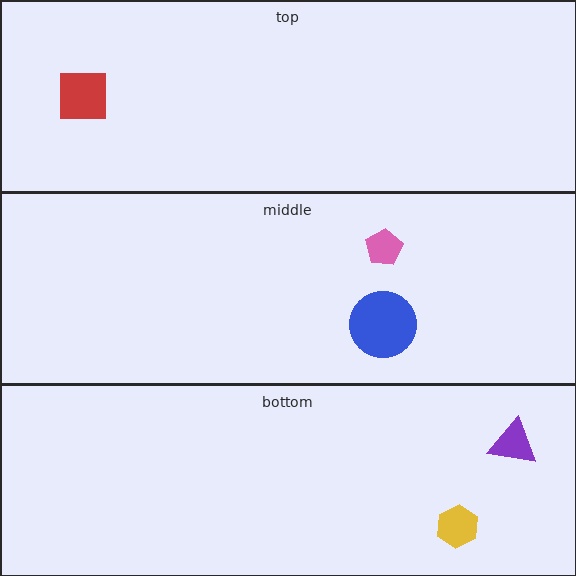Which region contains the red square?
The top region.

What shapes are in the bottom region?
The yellow hexagon, the purple triangle.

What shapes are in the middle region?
The blue circle, the pink pentagon.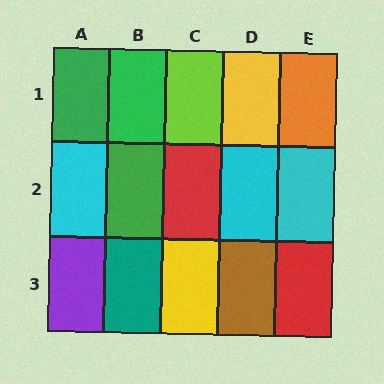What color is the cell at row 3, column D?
Brown.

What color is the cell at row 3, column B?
Teal.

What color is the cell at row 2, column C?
Red.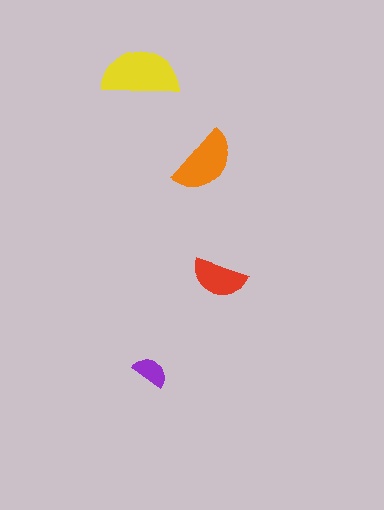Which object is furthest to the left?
The yellow semicircle is leftmost.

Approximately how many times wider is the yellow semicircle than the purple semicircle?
About 2 times wider.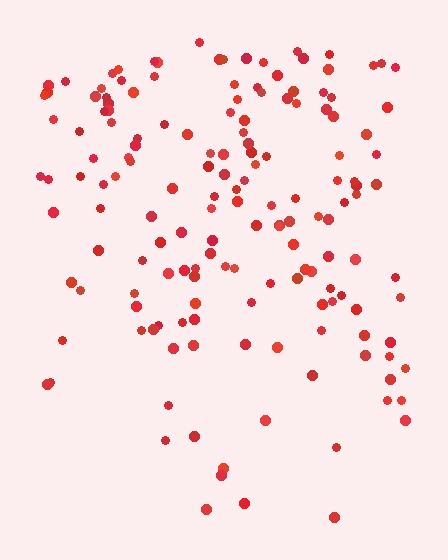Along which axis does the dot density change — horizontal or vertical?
Vertical.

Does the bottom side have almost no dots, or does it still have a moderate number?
Still a moderate number, just noticeably fewer than the top.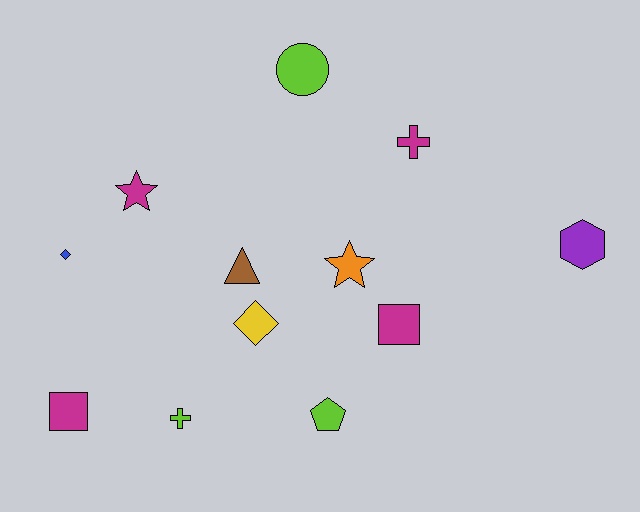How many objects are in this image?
There are 12 objects.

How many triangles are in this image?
There is 1 triangle.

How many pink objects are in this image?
There are no pink objects.